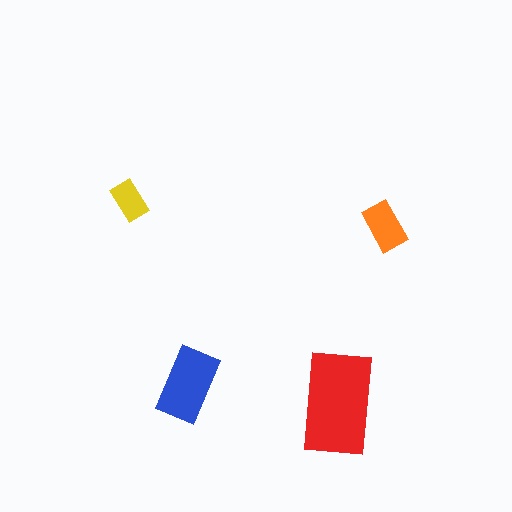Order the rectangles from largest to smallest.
the red one, the blue one, the orange one, the yellow one.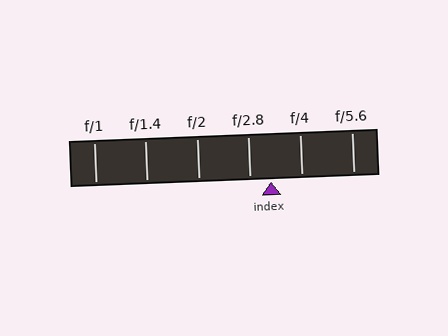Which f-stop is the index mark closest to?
The index mark is closest to f/2.8.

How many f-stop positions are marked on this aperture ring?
There are 6 f-stop positions marked.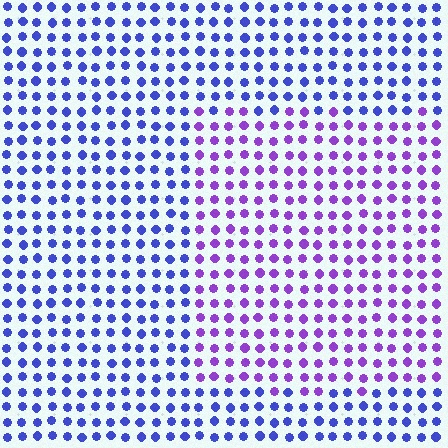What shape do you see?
I see a rectangle.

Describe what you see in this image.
The image is filled with small blue elements in a uniform arrangement. A rectangle-shaped region is visible where the elements are tinted to a slightly different hue, forming a subtle color boundary.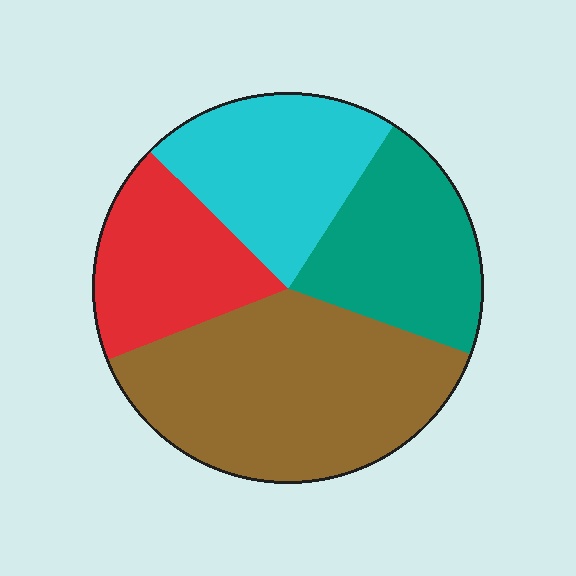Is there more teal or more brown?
Brown.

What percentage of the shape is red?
Red takes up less than a quarter of the shape.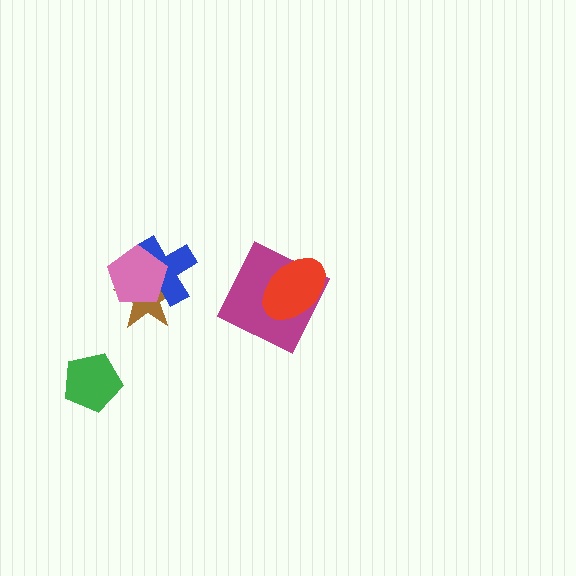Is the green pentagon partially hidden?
No, no other shape covers it.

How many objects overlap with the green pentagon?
0 objects overlap with the green pentagon.